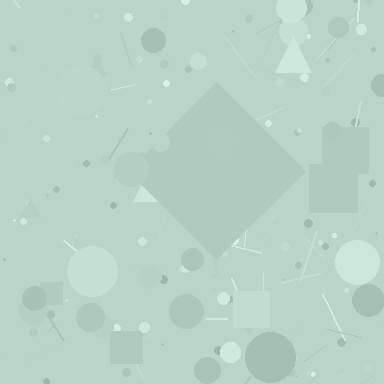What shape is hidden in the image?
A diamond is hidden in the image.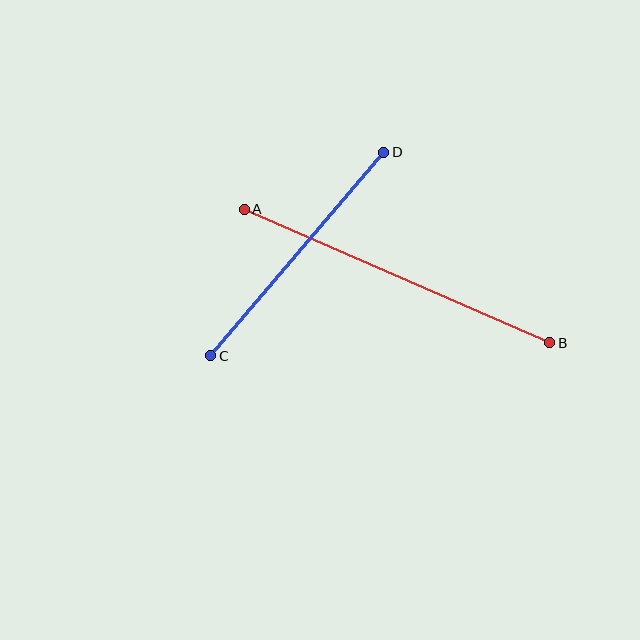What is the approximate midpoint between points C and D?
The midpoint is at approximately (297, 254) pixels.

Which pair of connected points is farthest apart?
Points A and B are farthest apart.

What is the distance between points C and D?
The distance is approximately 267 pixels.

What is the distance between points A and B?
The distance is approximately 333 pixels.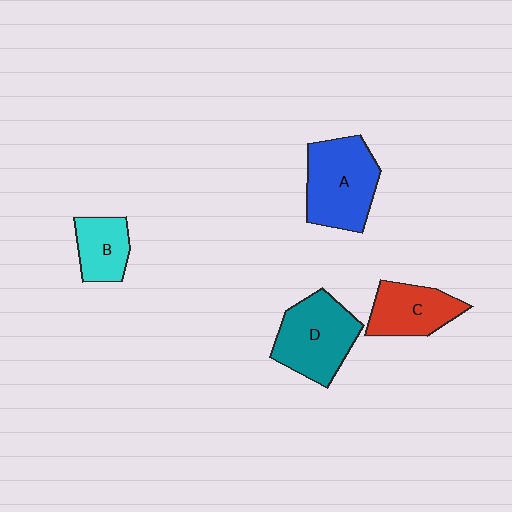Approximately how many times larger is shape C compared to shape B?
Approximately 1.3 times.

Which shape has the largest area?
Shape A (blue).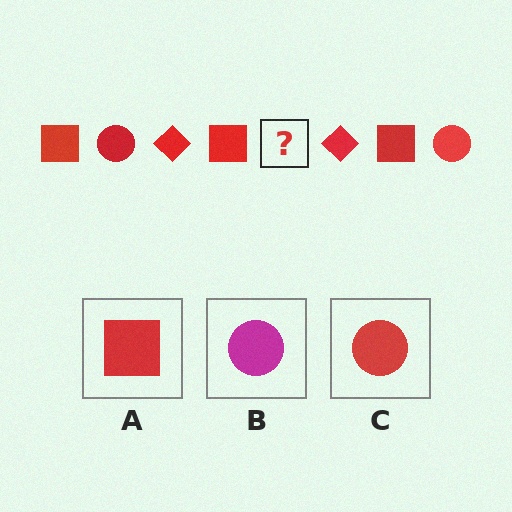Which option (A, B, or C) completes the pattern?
C.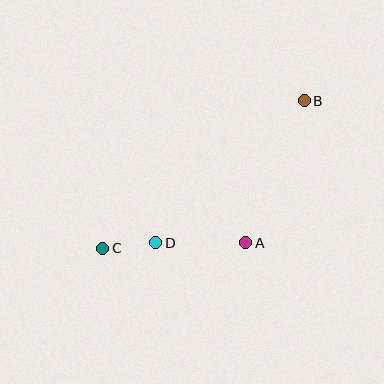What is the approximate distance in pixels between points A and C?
The distance between A and C is approximately 144 pixels.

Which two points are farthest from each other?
Points B and C are farthest from each other.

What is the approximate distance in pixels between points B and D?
The distance between B and D is approximately 206 pixels.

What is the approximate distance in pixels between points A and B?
The distance between A and B is approximately 154 pixels.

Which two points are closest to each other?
Points C and D are closest to each other.